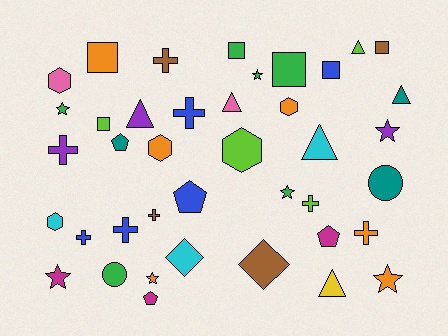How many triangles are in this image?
There are 6 triangles.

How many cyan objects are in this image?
There are 3 cyan objects.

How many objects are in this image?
There are 40 objects.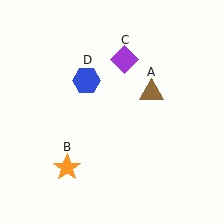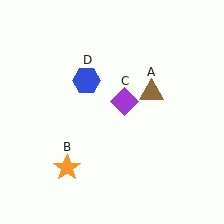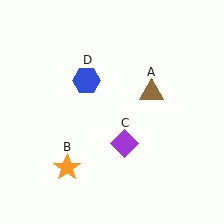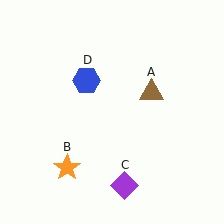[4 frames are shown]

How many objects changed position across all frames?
1 object changed position: purple diamond (object C).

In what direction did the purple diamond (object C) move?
The purple diamond (object C) moved down.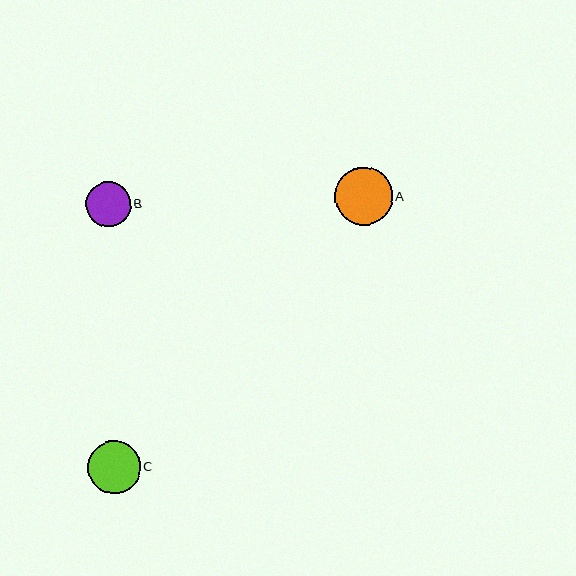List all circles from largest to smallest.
From largest to smallest: A, C, B.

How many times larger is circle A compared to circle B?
Circle A is approximately 1.3 times the size of circle B.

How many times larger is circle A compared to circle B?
Circle A is approximately 1.3 times the size of circle B.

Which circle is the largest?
Circle A is the largest with a size of approximately 58 pixels.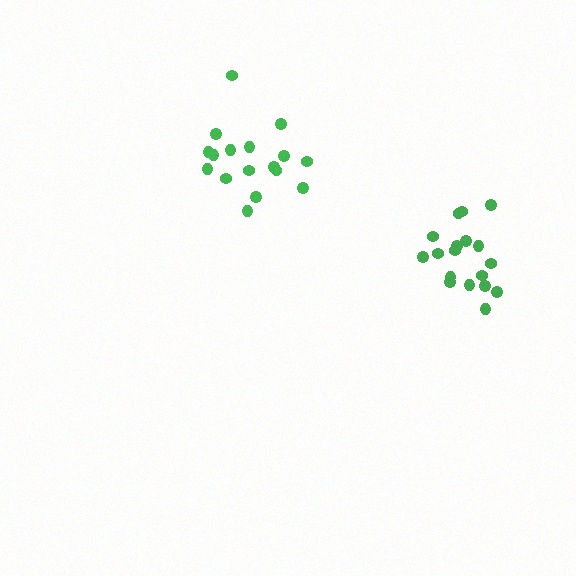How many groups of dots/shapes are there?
There are 2 groups.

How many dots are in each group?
Group 1: 17 dots, Group 2: 18 dots (35 total).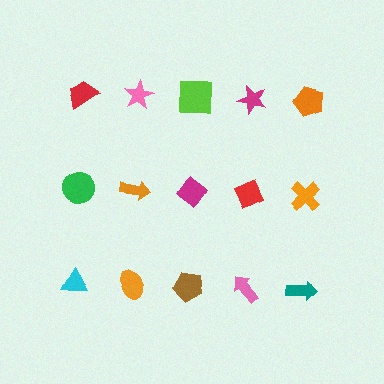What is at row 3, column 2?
An orange ellipse.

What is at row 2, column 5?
An orange cross.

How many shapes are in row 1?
5 shapes.